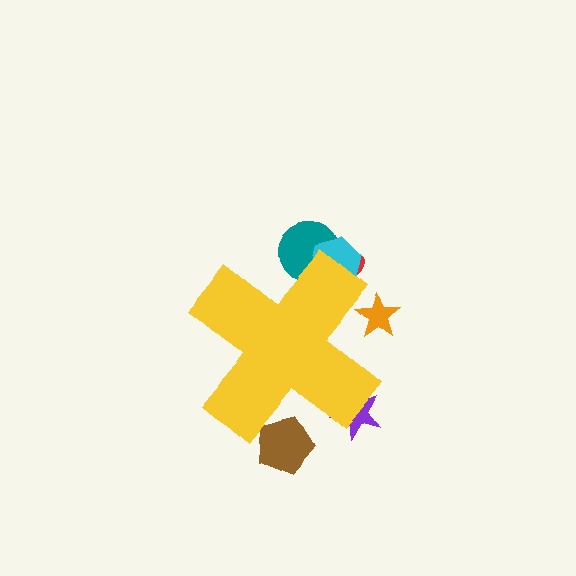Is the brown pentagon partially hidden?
Yes, the brown pentagon is partially hidden behind the yellow cross.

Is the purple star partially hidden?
Yes, the purple star is partially hidden behind the yellow cross.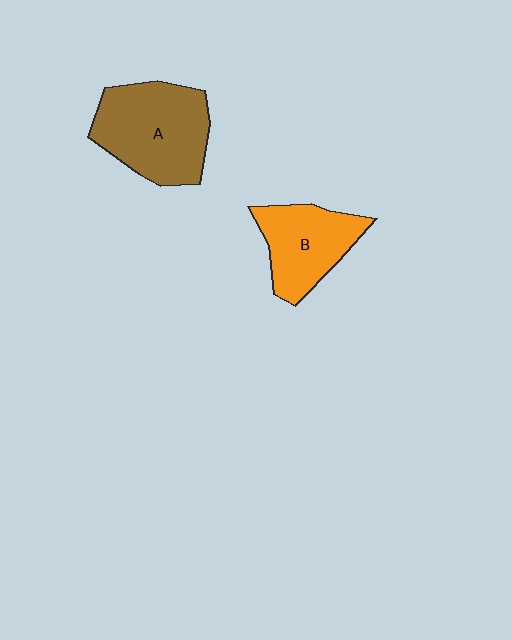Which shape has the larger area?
Shape A (brown).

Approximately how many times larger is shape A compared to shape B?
Approximately 1.4 times.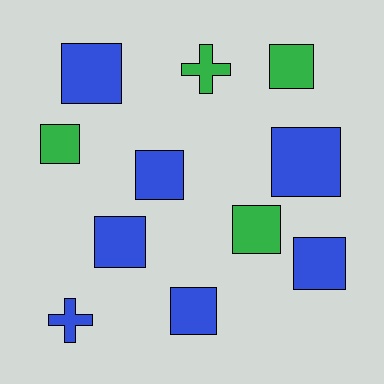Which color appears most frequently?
Blue, with 7 objects.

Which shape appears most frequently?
Square, with 9 objects.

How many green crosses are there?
There is 1 green cross.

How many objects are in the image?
There are 11 objects.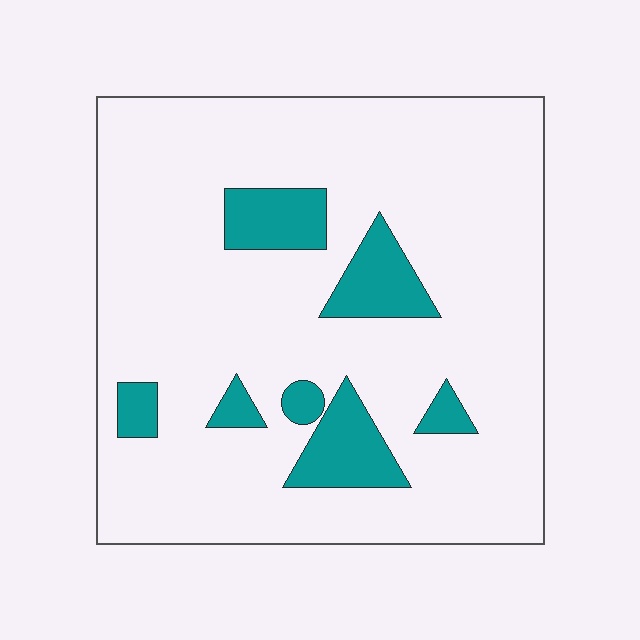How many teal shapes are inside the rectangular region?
7.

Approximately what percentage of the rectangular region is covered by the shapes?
Approximately 15%.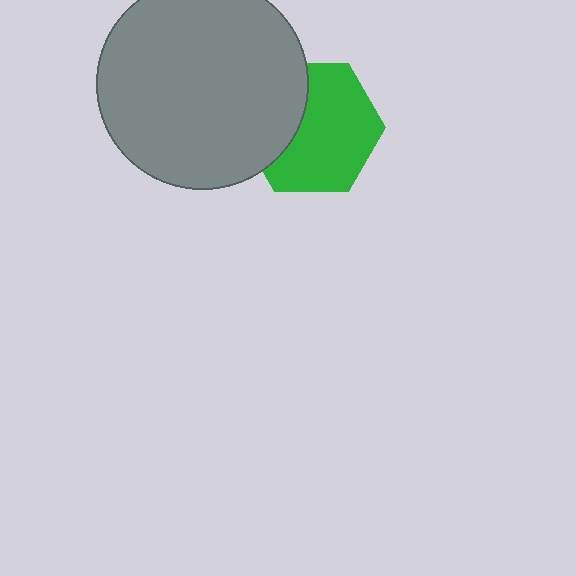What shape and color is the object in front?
The object in front is a gray circle.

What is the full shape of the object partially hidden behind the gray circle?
The partially hidden object is a green hexagon.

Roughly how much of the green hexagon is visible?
Most of it is visible (roughly 66%).